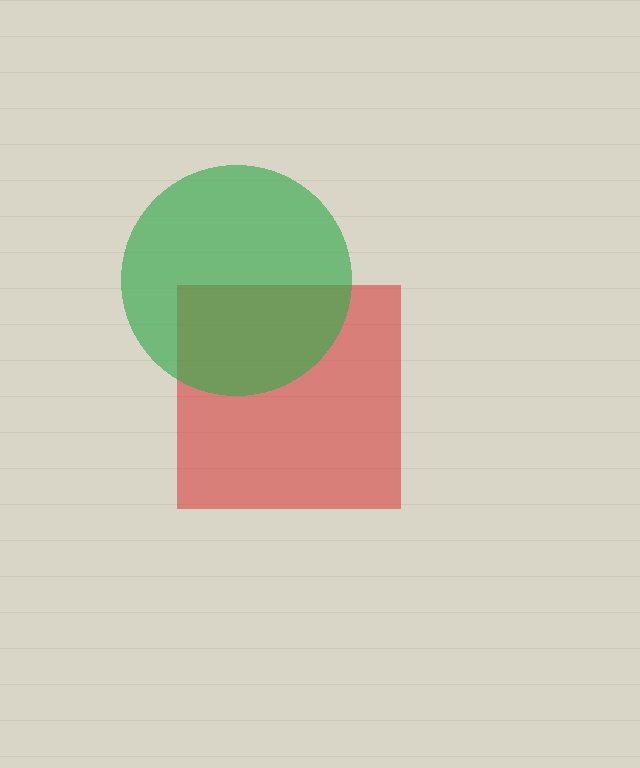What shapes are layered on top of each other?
The layered shapes are: a red square, a green circle.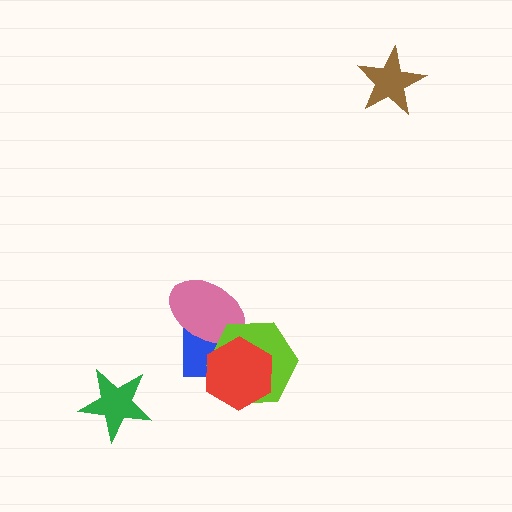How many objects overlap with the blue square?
3 objects overlap with the blue square.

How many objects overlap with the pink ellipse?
3 objects overlap with the pink ellipse.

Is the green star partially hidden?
No, no other shape covers it.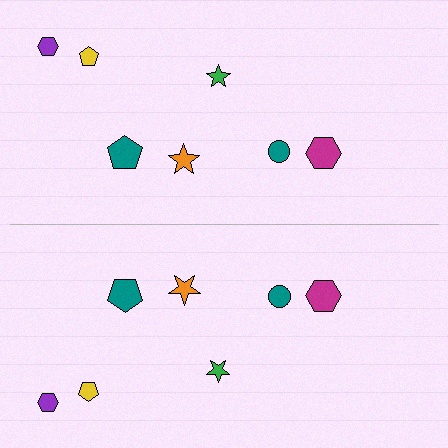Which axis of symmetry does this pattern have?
The pattern has a horizontal axis of symmetry running through the center of the image.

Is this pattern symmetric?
Yes, this pattern has bilateral (reflection) symmetry.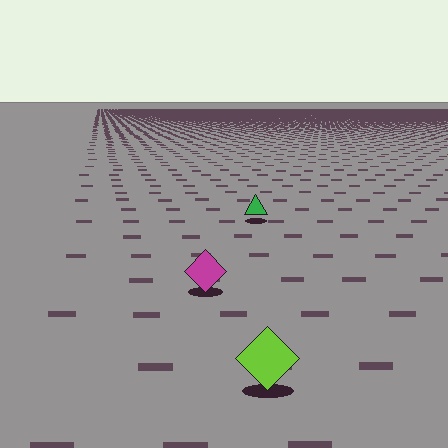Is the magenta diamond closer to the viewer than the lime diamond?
No. The lime diamond is closer — you can tell from the texture gradient: the ground texture is coarser near it.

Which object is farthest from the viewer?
The green triangle is farthest from the viewer. It appears smaller and the ground texture around it is denser.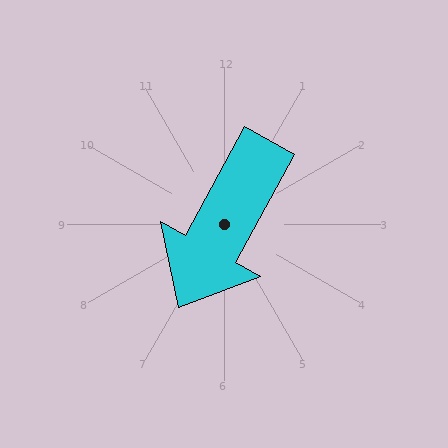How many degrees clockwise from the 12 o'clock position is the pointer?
Approximately 209 degrees.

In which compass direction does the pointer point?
Southwest.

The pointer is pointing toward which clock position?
Roughly 7 o'clock.